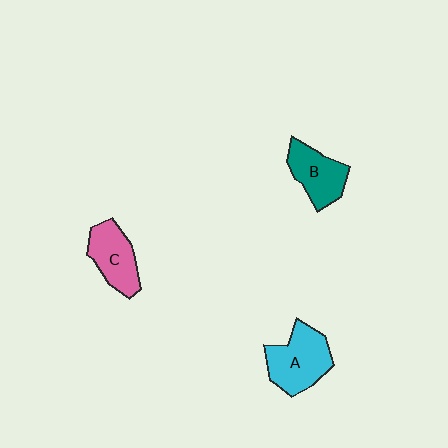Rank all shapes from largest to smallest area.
From largest to smallest: A (cyan), C (pink), B (teal).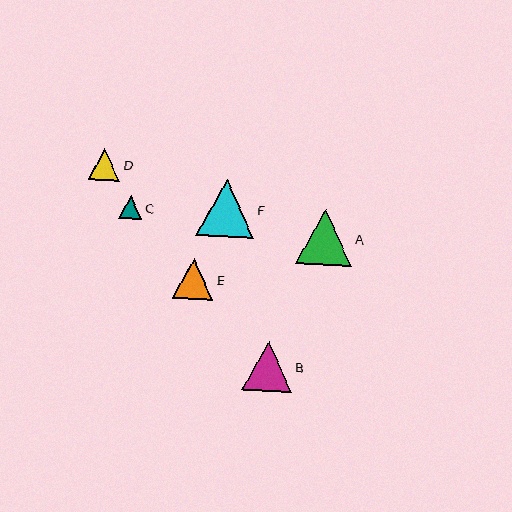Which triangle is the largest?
Triangle F is the largest with a size of approximately 58 pixels.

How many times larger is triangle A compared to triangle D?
Triangle A is approximately 1.8 times the size of triangle D.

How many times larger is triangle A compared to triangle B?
Triangle A is approximately 1.1 times the size of triangle B.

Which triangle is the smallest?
Triangle C is the smallest with a size of approximately 23 pixels.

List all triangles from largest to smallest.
From largest to smallest: F, A, B, E, D, C.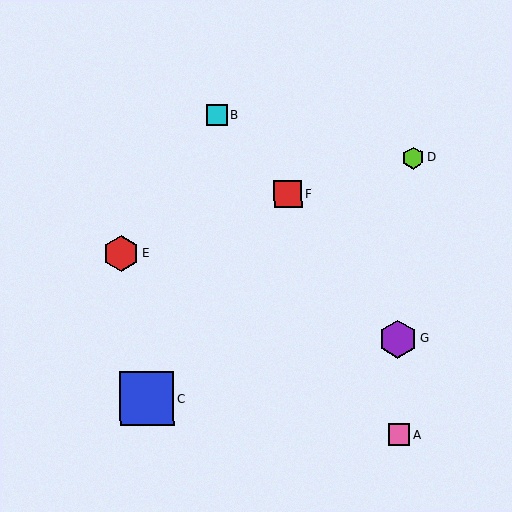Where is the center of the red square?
The center of the red square is at (288, 194).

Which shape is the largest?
The blue square (labeled C) is the largest.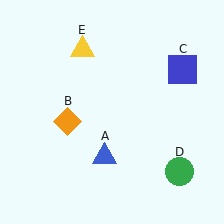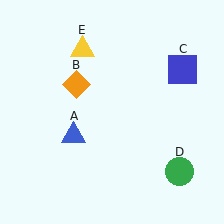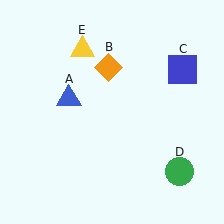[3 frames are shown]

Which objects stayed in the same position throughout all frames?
Blue square (object C) and green circle (object D) and yellow triangle (object E) remained stationary.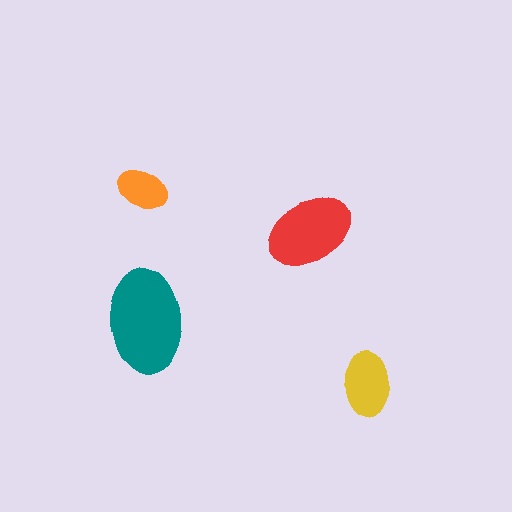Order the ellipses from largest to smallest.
the teal one, the red one, the yellow one, the orange one.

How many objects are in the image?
There are 4 objects in the image.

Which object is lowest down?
The yellow ellipse is bottommost.